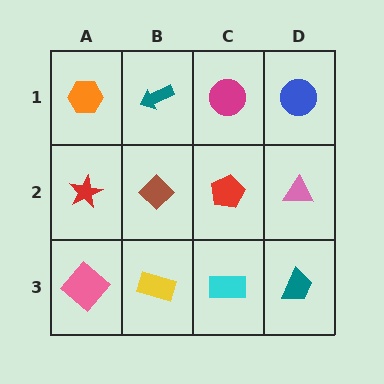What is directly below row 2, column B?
A yellow rectangle.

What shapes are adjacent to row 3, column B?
A brown diamond (row 2, column B), a pink diamond (row 3, column A), a cyan rectangle (row 3, column C).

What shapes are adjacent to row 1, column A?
A red star (row 2, column A), a teal arrow (row 1, column B).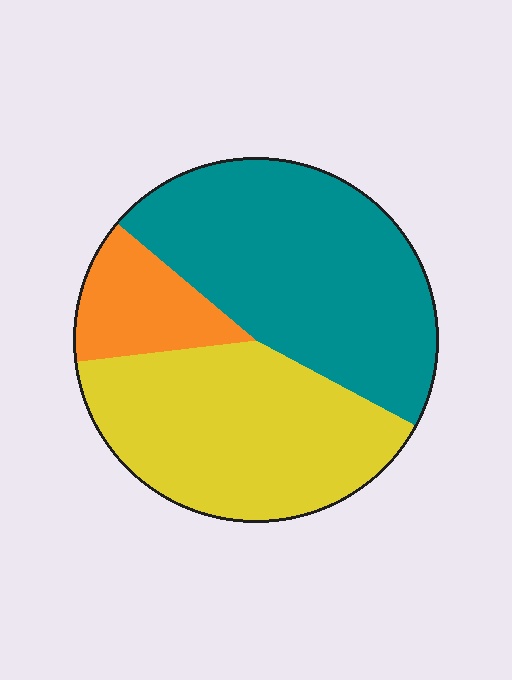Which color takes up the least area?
Orange, at roughly 15%.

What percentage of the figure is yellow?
Yellow covers 40% of the figure.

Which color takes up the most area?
Teal, at roughly 45%.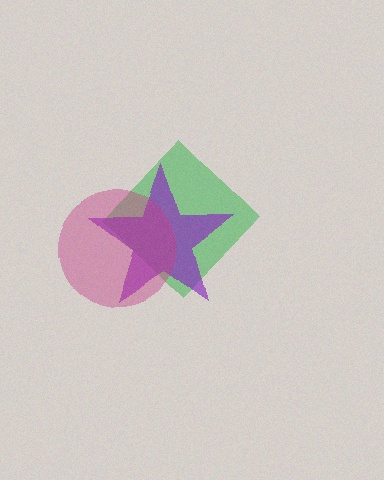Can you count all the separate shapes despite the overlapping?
Yes, there are 3 separate shapes.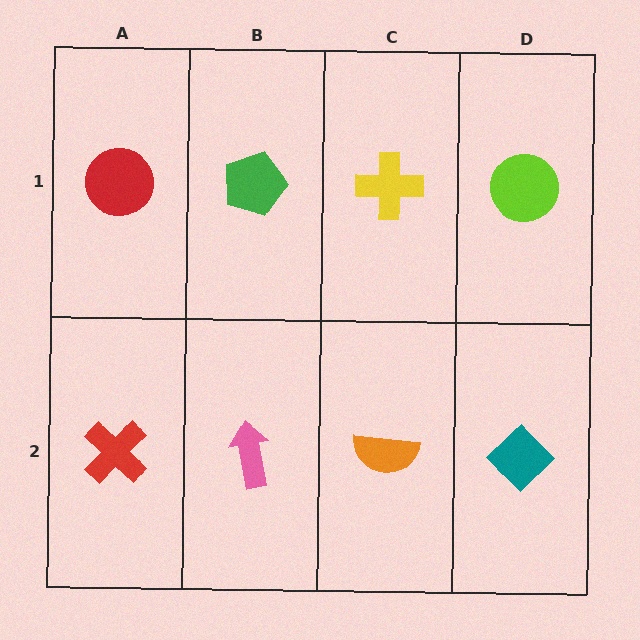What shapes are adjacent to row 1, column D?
A teal diamond (row 2, column D), a yellow cross (row 1, column C).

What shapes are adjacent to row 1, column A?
A red cross (row 2, column A), a green pentagon (row 1, column B).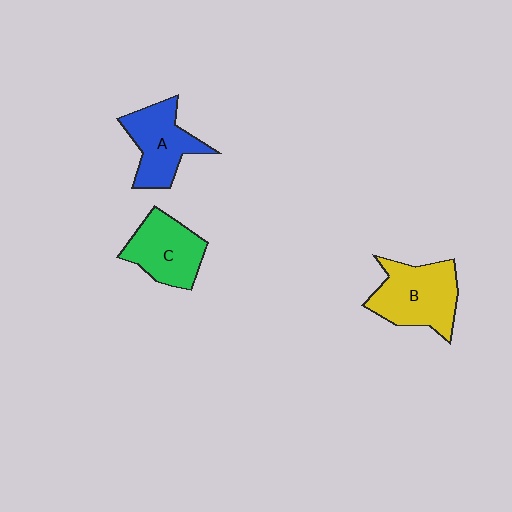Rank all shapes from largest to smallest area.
From largest to smallest: B (yellow), A (blue), C (green).